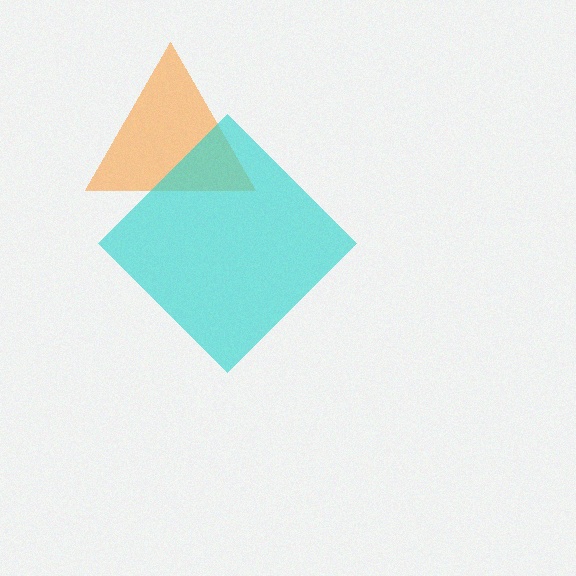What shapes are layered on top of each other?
The layered shapes are: an orange triangle, a cyan diamond.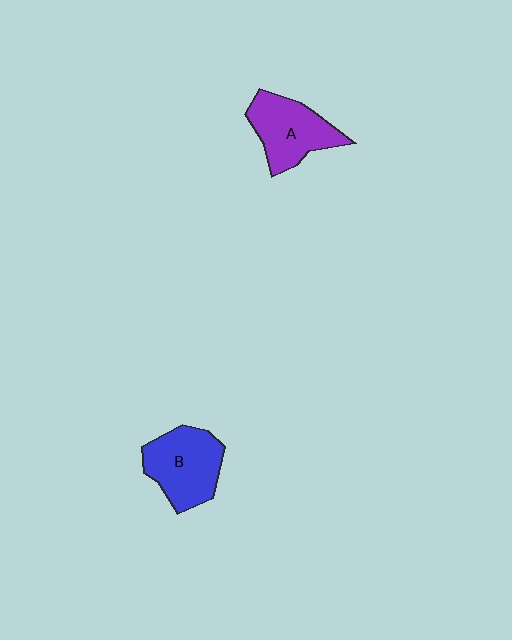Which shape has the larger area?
Shape B (blue).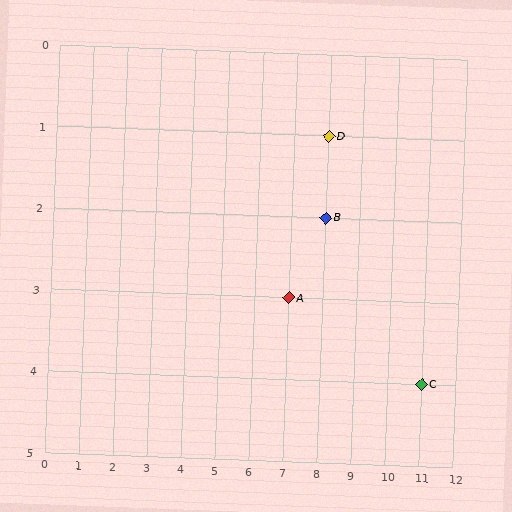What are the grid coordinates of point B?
Point B is at grid coordinates (8, 2).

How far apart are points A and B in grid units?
Points A and B are 1 column and 1 row apart (about 1.4 grid units diagonally).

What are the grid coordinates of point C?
Point C is at grid coordinates (11, 4).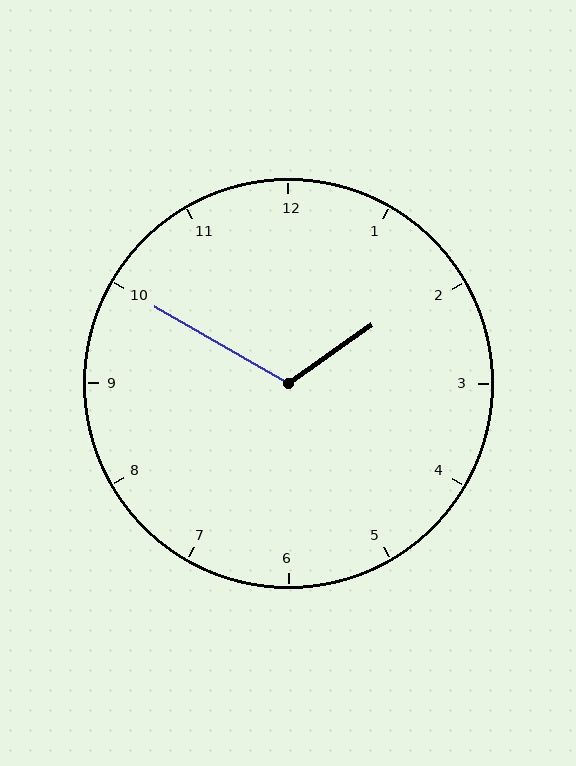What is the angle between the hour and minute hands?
Approximately 115 degrees.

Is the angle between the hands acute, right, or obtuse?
It is obtuse.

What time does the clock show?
1:50.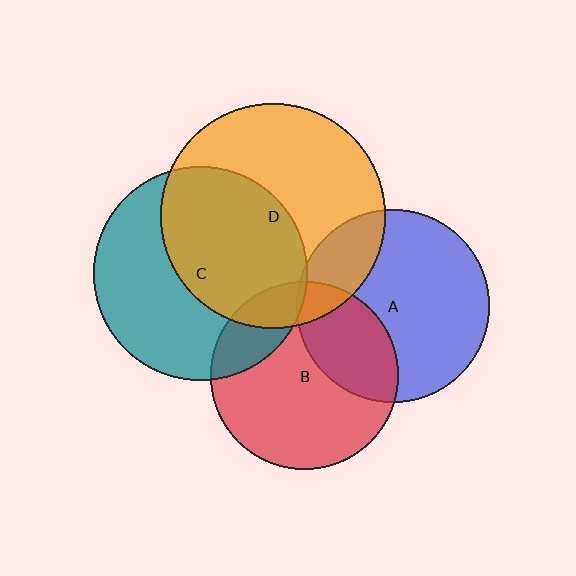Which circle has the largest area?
Circle D (orange).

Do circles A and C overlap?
Yes.